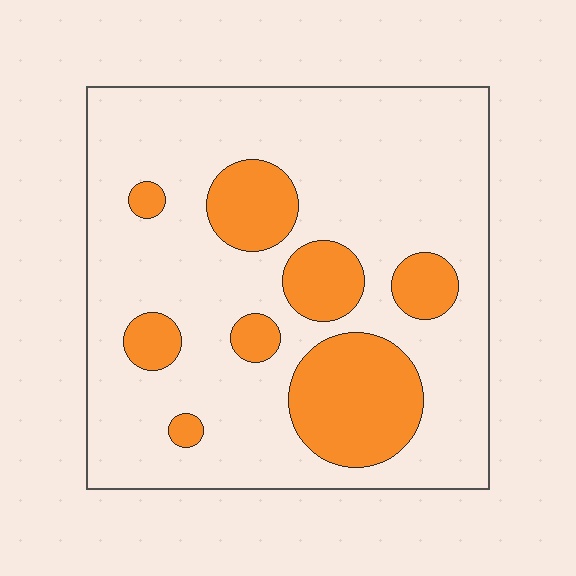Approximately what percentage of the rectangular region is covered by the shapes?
Approximately 25%.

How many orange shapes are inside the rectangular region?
8.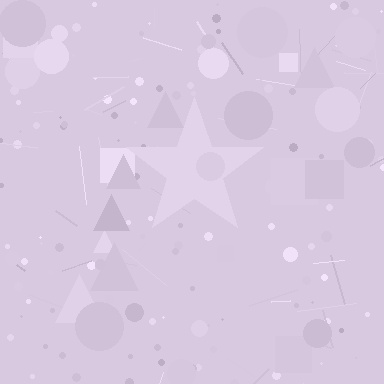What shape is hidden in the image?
A star is hidden in the image.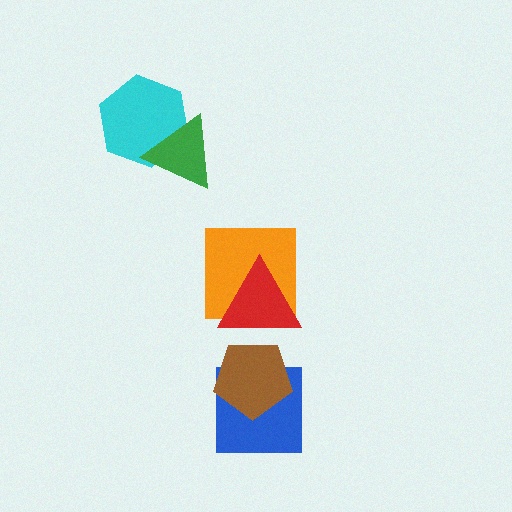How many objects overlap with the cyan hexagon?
1 object overlaps with the cyan hexagon.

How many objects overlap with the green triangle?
1 object overlaps with the green triangle.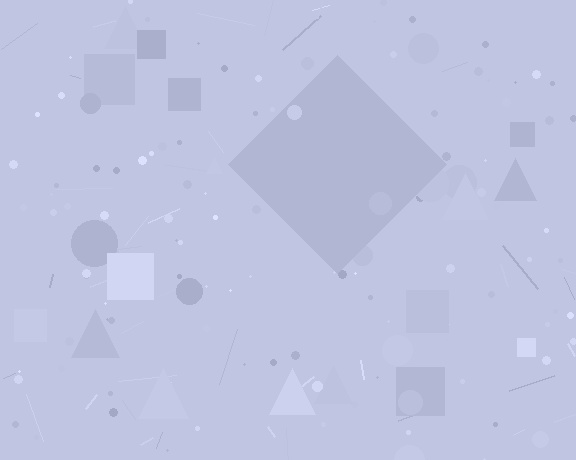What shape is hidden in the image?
A diamond is hidden in the image.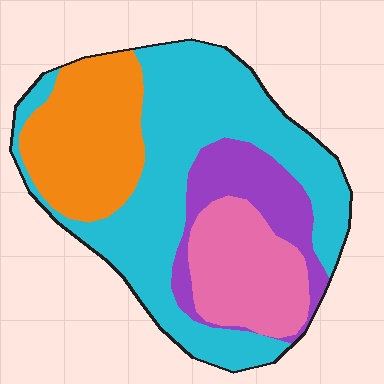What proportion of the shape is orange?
Orange takes up about one fifth (1/5) of the shape.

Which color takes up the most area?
Cyan, at roughly 45%.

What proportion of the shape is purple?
Purple takes up about one eighth (1/8) of the shape.